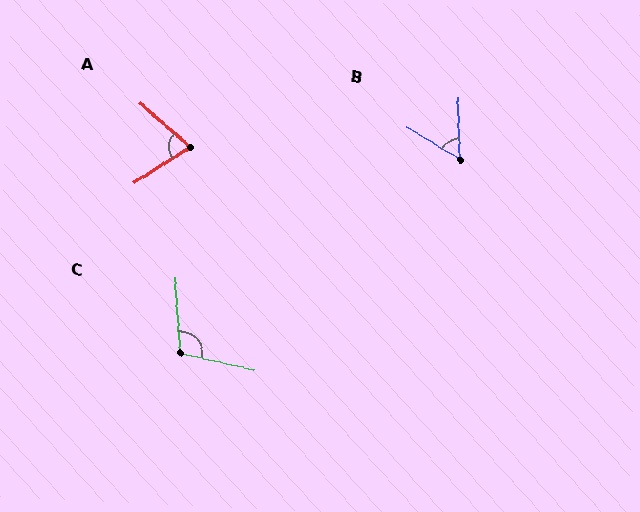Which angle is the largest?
C, at approximately 106 degrees.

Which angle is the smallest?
B, at approximately 57 degrees.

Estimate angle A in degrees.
Approximately 73 degrees.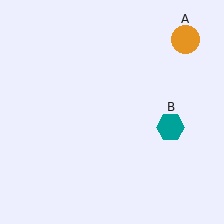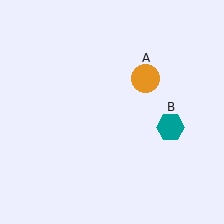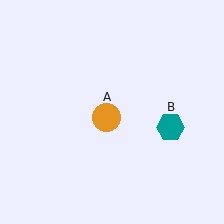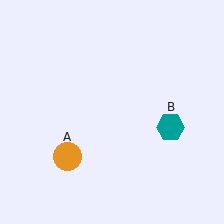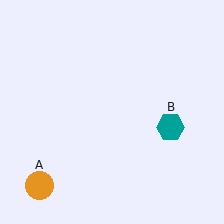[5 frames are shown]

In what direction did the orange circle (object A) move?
The orange circle (object A) moved down and to the left.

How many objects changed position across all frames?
1 object changed position: orange circle (object A).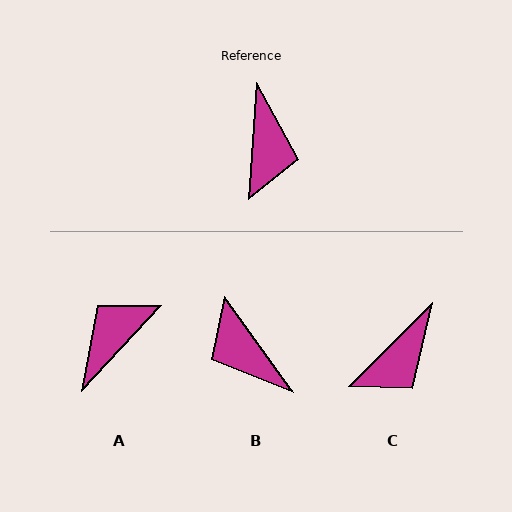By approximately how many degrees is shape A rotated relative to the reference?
Approximately 141 degrees counter-clockwise.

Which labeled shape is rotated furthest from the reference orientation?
A, about 141 degrees away.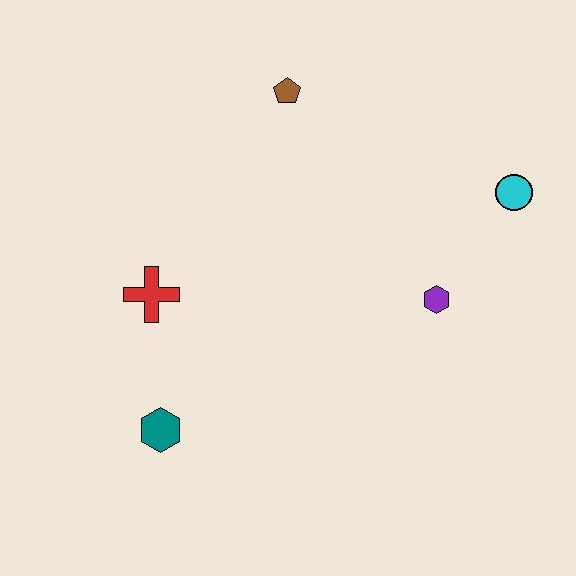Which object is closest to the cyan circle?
The purple hexagon is closest to the cyan circle.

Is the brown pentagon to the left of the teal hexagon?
No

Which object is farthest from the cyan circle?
The teal hexagon is farthest from the cyan circle.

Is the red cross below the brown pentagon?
Yes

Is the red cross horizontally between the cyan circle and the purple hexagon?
No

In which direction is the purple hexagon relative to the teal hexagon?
The purple hexagon is to the right of the teal hexagon.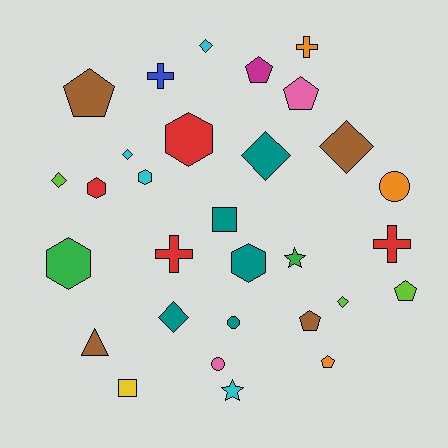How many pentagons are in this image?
There are 6 pentagons.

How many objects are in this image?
There are 30 objects.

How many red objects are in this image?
There are 4 red objects.